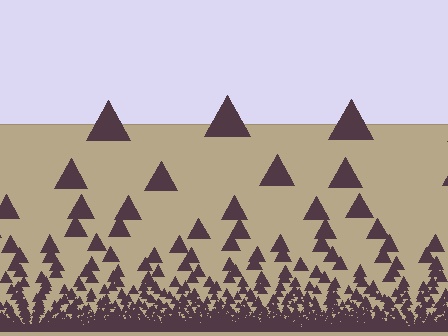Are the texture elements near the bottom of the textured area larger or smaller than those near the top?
Smaller. The gradient is inverted — elements near the bottom are smaller and denser.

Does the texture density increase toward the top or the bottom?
Density increases toward the bottom.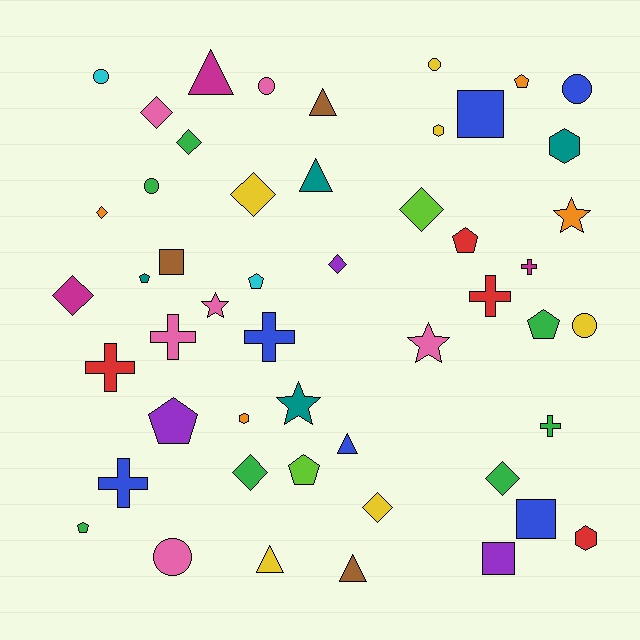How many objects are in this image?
There are 50 objects.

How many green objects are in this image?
There are 7 green objects.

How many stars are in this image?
There are 4 stars.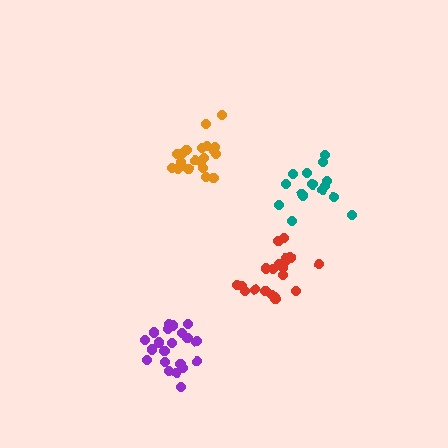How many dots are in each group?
Group 1: 21 dots, Group 2: 17 dots, Group 3: 21 dots, Group 4: 20 dots (79 total).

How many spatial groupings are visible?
There are 4 spatial groupings.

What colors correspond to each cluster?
The clusters are colored: purple, teal, red, orange.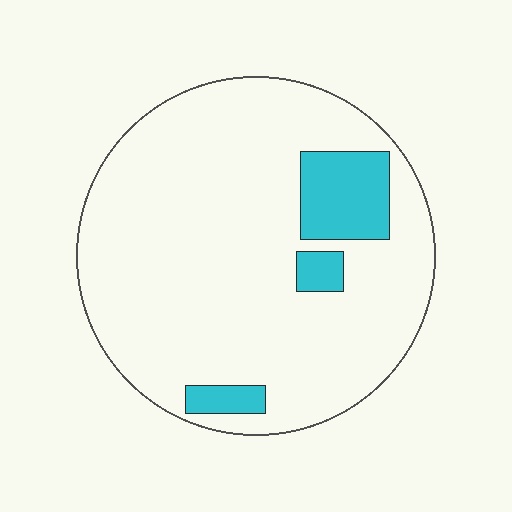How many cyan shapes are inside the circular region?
3.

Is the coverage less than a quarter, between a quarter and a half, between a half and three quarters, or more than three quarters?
Less than a quarter.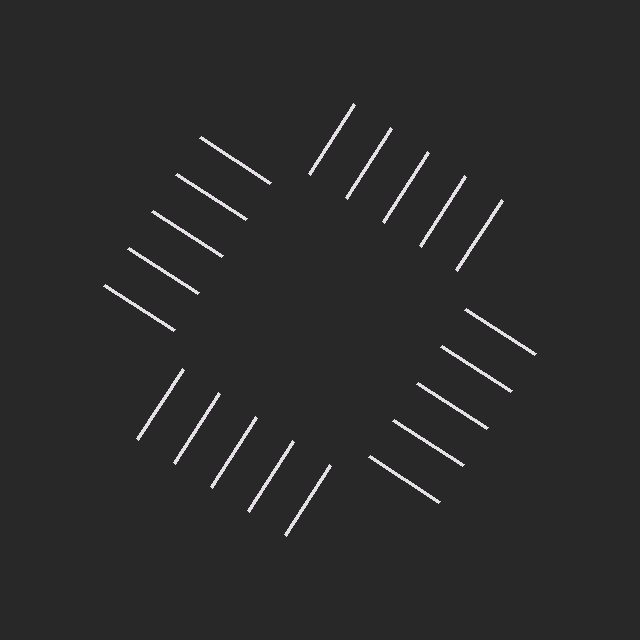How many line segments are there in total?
20 — 5 along each of the 4 edges.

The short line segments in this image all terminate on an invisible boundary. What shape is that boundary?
An illusory square — the line segments terminate on its edges but no continuous stroke is drawn.